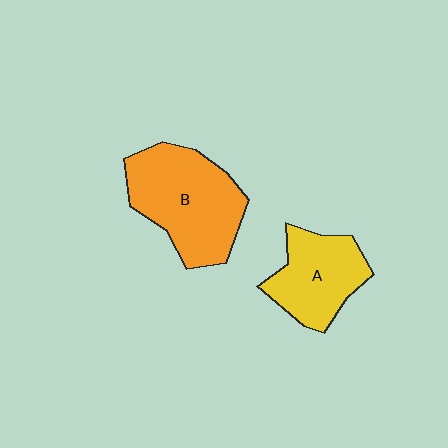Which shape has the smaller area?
Shape A (yellow).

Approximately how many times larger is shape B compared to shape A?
Approximately 1.4 times.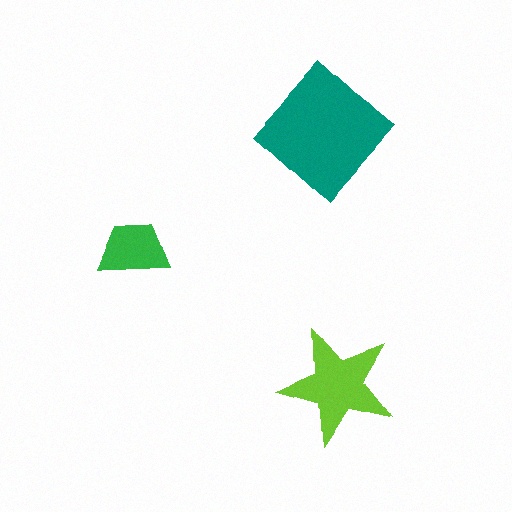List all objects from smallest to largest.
The green trapezoid, the lime star, the teal diamond.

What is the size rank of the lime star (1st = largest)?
2nd.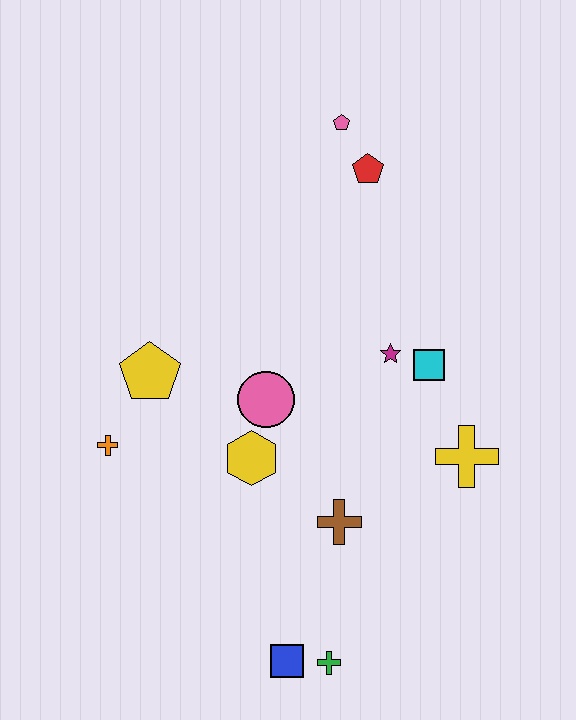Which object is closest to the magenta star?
The cyan square is closest to the magenta star.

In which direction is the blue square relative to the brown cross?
The blue square is below the brown cross.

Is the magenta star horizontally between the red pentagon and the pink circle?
No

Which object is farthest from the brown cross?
The pink pentagon is farthest from the brown cross.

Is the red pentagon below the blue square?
No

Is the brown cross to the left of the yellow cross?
Yes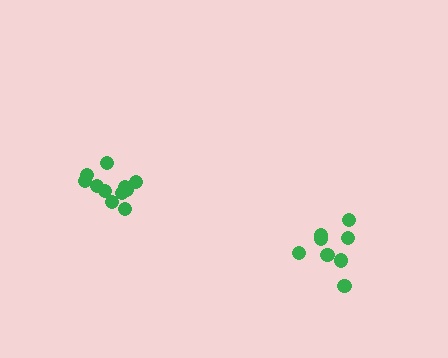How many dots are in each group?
Group 1: 11 dots, Group 2: 8 dots (19 total).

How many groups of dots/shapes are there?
There are 2 groups.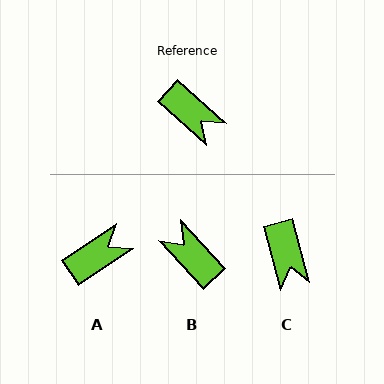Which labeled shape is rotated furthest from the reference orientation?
B, about 174 degrees away.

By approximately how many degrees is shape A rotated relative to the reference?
Approximately 76 degrees counter-clockwise.